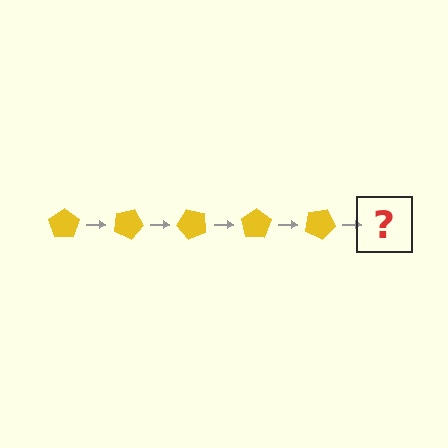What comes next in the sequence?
The next element should be a yellow pentagon rotated 125 degrees.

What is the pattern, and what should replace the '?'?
The pattern is that the pentagon rotates 25 degrees each step. The '?' should be a yellow pentagon rotated 125 degrees.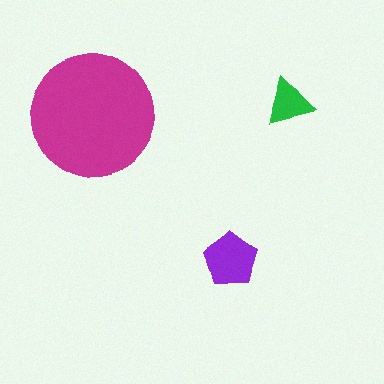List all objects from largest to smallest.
The magenta circle, the purple pentagon, the green triangle.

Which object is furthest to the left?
The magenta circle is leftmost.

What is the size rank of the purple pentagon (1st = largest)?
2nd.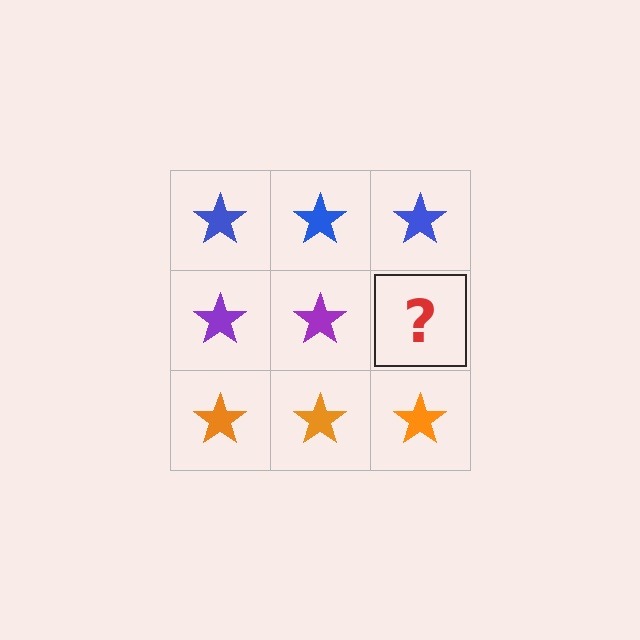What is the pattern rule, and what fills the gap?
The rule is that each row has a consistent color. The gap should be filled with a purple star.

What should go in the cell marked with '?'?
The missing cell should contain a purple star.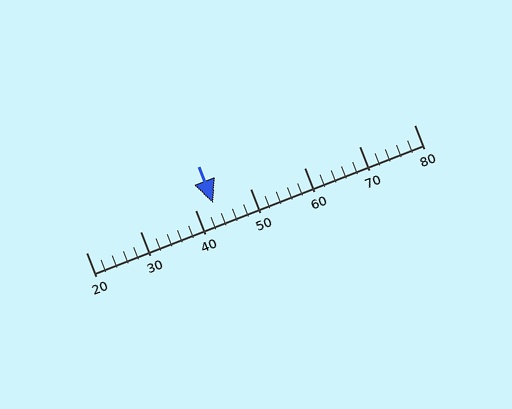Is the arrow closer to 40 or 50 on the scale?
The arrow is closer to 40.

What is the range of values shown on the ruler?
The ruler shows values from 20 to 80.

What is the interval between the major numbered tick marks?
The major tick marks are spaced 10 units apart.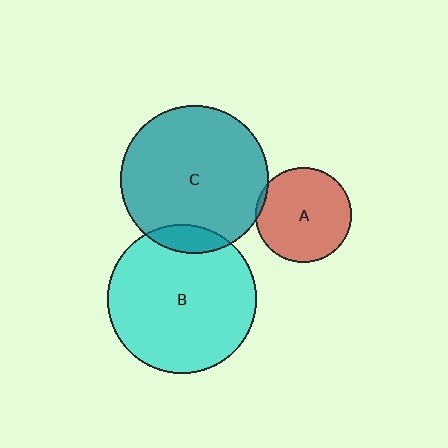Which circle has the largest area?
Circle B (cyan).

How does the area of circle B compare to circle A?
Approximately 2.4 times.